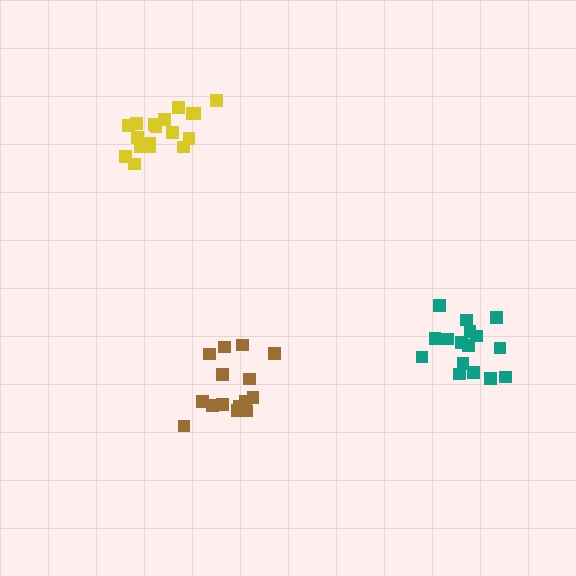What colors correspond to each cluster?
The clusters are colored: brown, yellow, teal.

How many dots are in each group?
Group 1: 15 dots, Group 2: 19 dots, Group 3: 16 dots (50 total).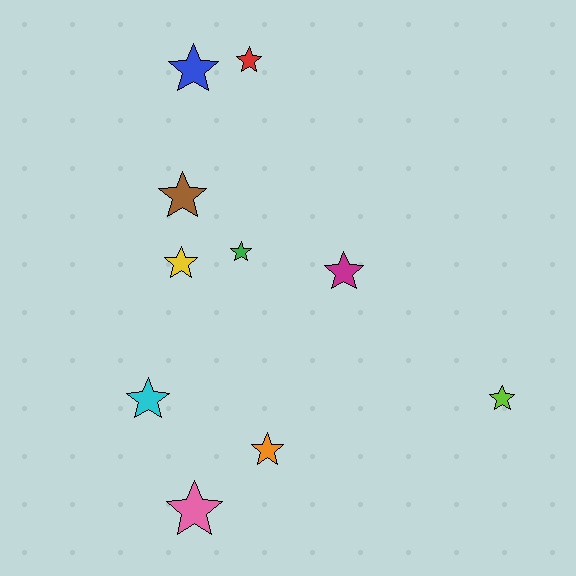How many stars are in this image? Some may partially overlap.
There are 10 stars.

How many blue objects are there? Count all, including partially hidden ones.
There is 1 blue object.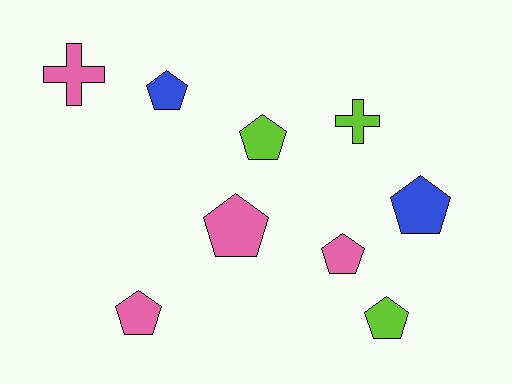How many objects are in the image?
There are 9 objects.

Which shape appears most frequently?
Pentagon, with 7 objects.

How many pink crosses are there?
There is 1 pink cross.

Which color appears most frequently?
Pink, with 4 objects.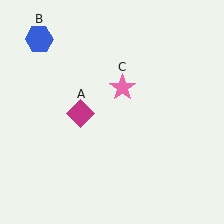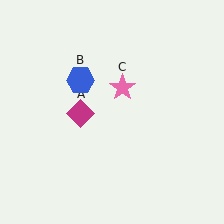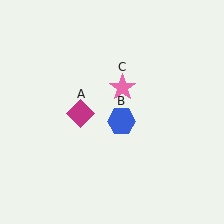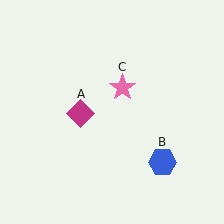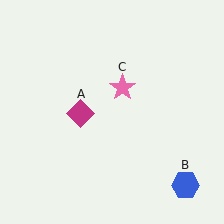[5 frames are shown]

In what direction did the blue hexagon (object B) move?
The blue hexagon (object B) moved down and to the right.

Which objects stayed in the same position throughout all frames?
Magenta diamond (object A) and pink star (object C) remained stationary.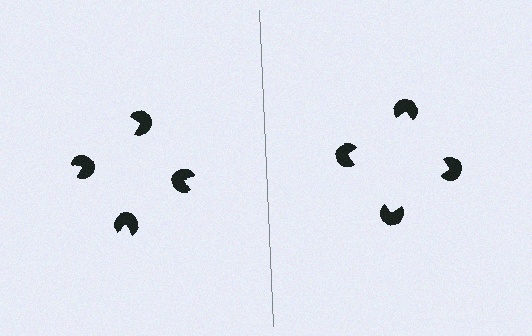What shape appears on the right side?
An illusory square.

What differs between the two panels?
The pac-man discs are positioned identically on both sides; only the wedge orientations differ. On the right they align to a square; on the left they are misaligned.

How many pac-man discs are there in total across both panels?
8 — 4 on each side.